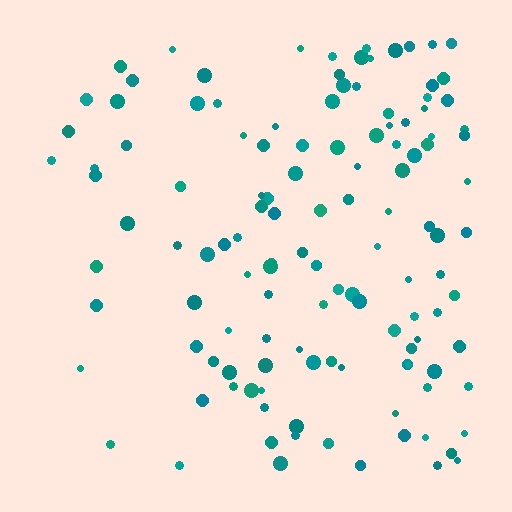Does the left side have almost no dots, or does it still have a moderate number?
Still a moderate number, just noticeably fewer than the right.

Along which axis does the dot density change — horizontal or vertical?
Horizontal.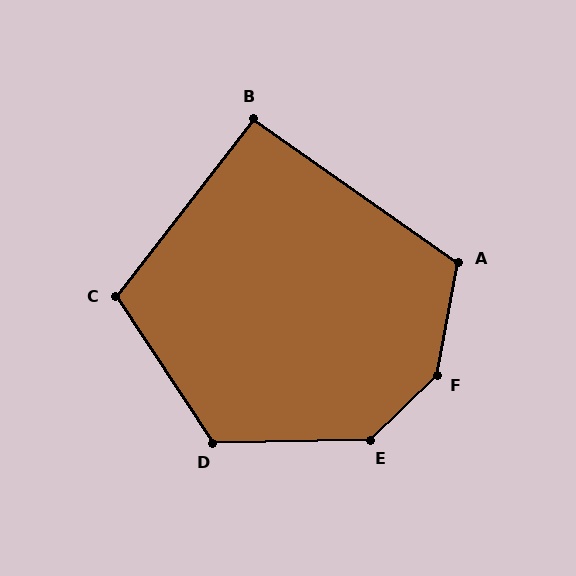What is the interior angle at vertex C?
Approximately 109 degrees (obtuse).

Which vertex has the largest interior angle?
F, at approximately 145 degrees.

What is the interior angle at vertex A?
Approximately 114 degrees (obtuse).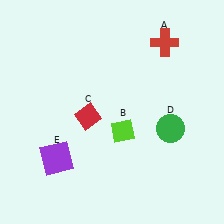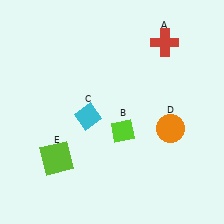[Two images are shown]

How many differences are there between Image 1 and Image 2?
There are 3 differences between the two images.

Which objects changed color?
C changed from red to cyan. D changed from green to orange. E changed from purple to lime.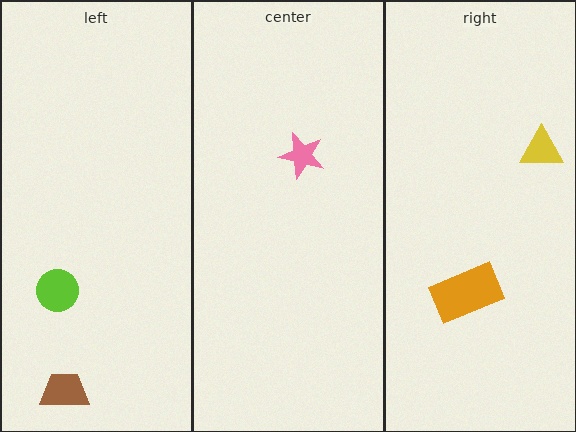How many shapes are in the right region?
2.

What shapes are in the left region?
The brown trapezoid, the lime circle.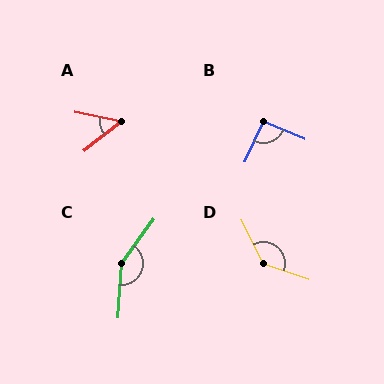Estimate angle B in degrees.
Approximately 91 degrees.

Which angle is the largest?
C, at approximately 148 degrees.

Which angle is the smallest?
A, at approximately 50 degrees.